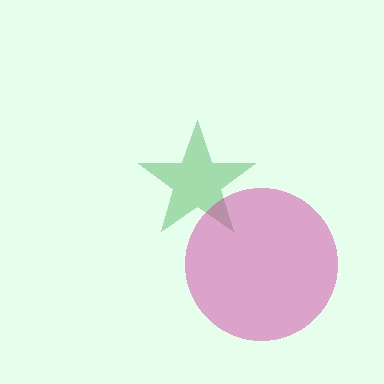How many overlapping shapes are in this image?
There are 2 overlapping shapes in the image.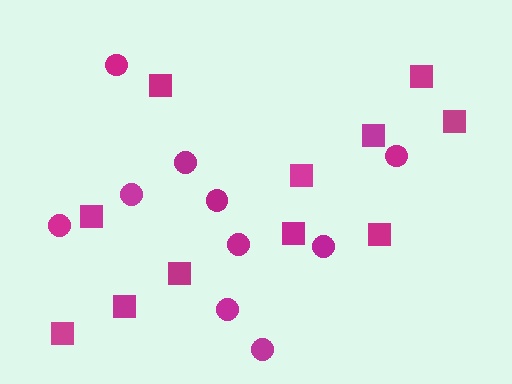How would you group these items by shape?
There are 2 groups: one group of squares (11) and one group of circles (10).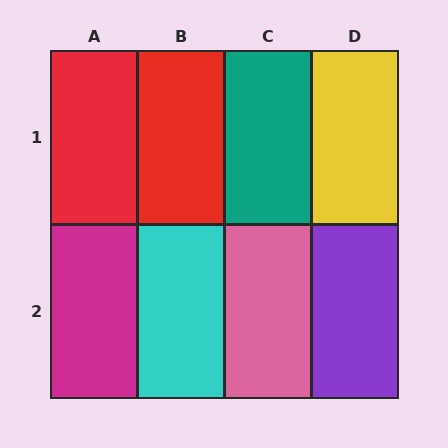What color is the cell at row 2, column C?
Pink.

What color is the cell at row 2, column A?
Magenta.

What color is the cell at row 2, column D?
Purple.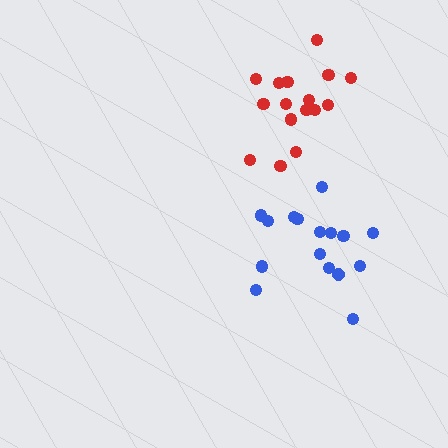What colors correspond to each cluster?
The clusters are colored: blue, red.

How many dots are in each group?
Group 1: 16 dots, Group 2: 16 dots (32 total).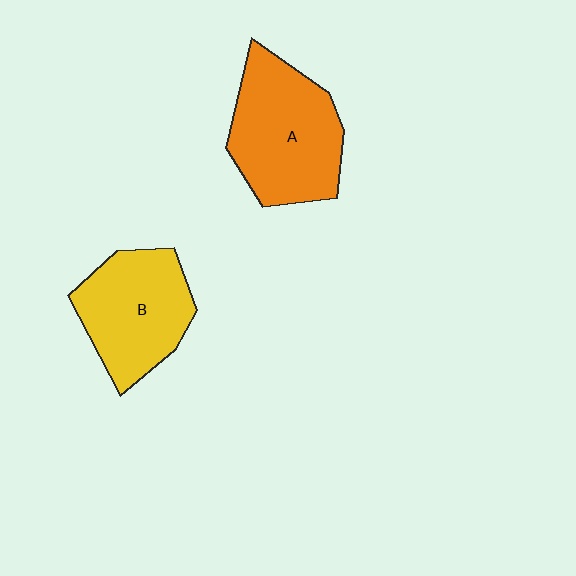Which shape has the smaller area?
Shape B (yellow).